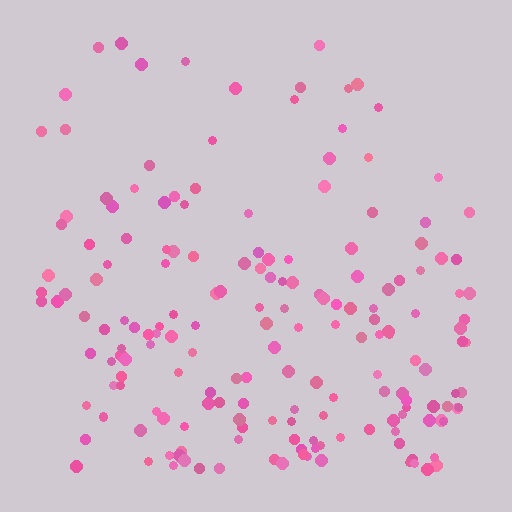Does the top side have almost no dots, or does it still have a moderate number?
Still a moderate number, just noticeably fewer than the bottom.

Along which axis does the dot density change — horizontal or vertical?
Vertical.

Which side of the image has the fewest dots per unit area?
The top.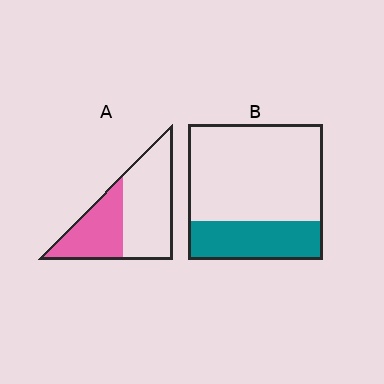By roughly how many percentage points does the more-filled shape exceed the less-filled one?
By roughly 10 percentage points (A over B).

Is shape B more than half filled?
No.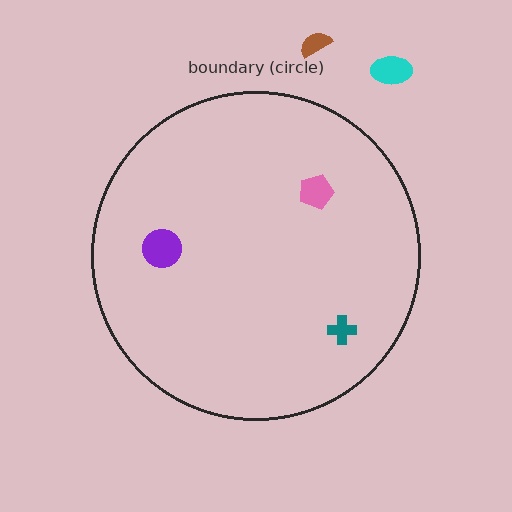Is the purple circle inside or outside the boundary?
Inside.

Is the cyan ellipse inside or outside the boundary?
Outside.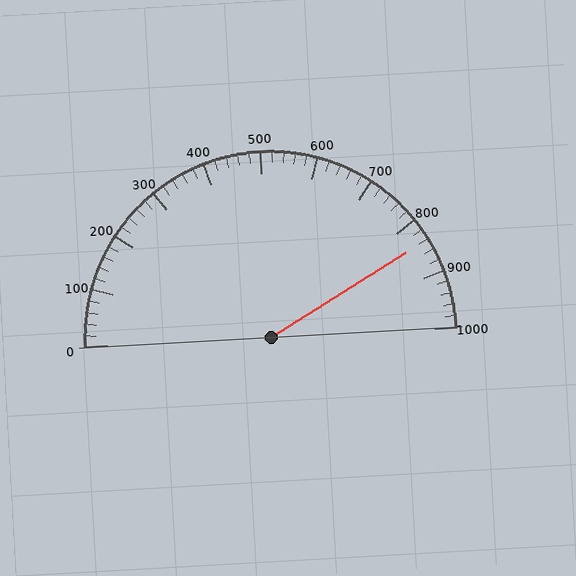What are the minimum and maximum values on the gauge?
The gauge ranges from 0 to 1000.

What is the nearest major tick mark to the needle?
The nearest major tick mark is 800.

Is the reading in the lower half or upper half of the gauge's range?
The reading is in the upper half of the range (0 to 1000).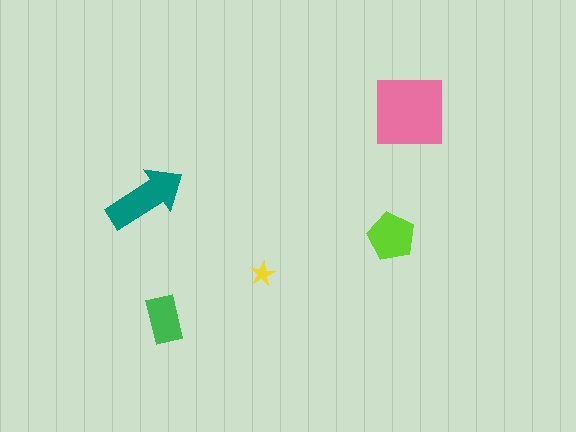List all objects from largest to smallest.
The pink square, the teal arrow, the lime pentagon, the green rectangle, the yellow star.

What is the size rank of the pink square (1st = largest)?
1st.